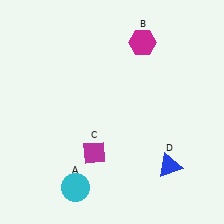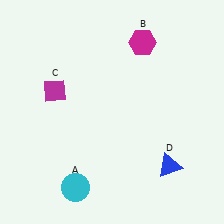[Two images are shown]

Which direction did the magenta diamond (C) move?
The magenta diamond (C) moved up.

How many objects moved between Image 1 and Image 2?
1 object moved between the two images.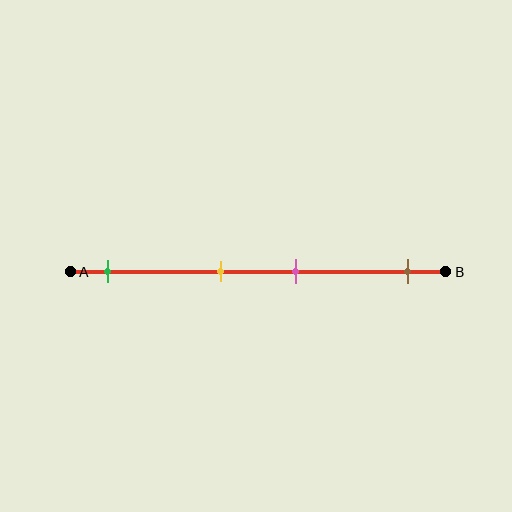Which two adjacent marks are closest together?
The yellow and pink marks are the closest adjacent pair.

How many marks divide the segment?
There are 4 marks dividing the segment.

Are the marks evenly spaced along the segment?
No, the marks are not evenly spaced.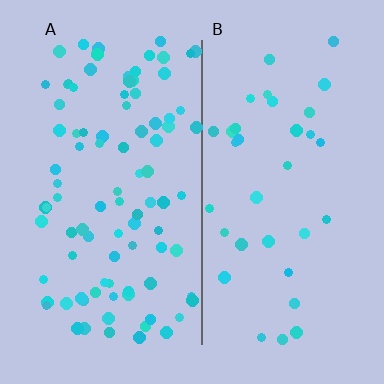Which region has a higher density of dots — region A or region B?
A (the left).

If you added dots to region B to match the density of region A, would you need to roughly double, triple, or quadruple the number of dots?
Approximately triple.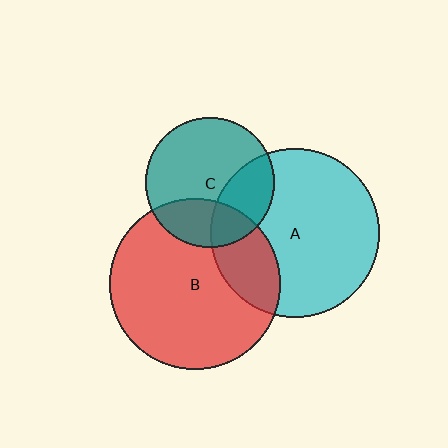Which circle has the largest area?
Circle B (red).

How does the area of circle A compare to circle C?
Approximately 1.7 times.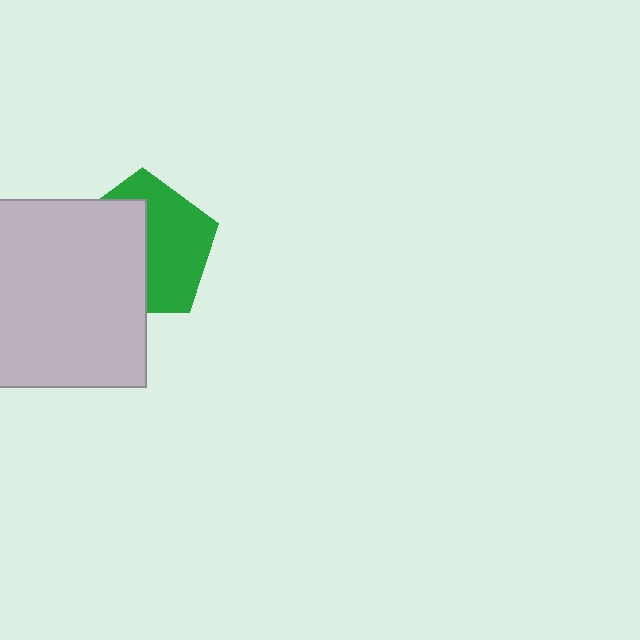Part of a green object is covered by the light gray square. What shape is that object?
It is a pentagon.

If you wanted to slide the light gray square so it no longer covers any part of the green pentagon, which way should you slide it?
Slide it left — that is the most direct way to separate the two shapes.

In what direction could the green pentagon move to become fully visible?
The green pentagon could move right. That would shift it out from behind the light gray square entirely.